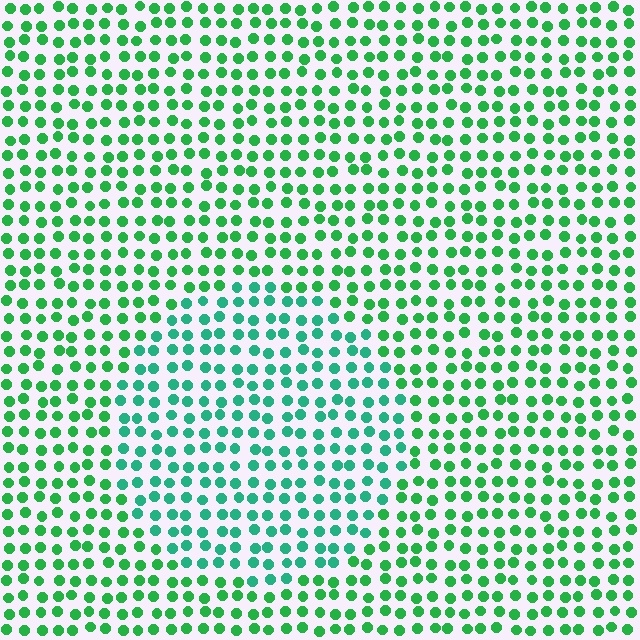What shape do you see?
I see a circle.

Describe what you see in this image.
The image is filled with small green elements in a uniform arrangement. A circle-shaped region is visible where the elements are tinted to a slightly different hue, forming a subtle color boundary.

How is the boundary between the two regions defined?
The boundary is defined purely by a slight shift in hue (about 26 degrees). Spacing, size, and orientation are identical on both sides.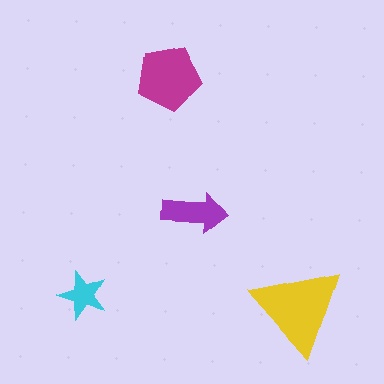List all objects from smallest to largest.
The cyan star, the purple arrow, the magenta pentagon, the yellow triangle.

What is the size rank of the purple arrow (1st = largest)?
3rd.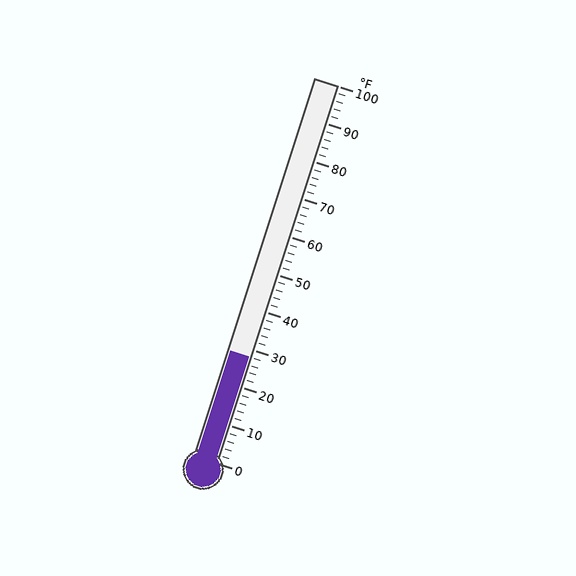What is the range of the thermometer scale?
The thermometer scale ranges from 0°F to 100°F.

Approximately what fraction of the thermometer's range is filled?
The thermometer is filled to approximately 30% of its range.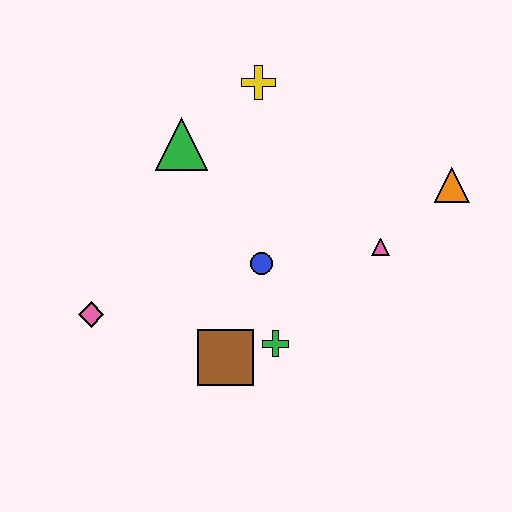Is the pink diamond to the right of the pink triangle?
No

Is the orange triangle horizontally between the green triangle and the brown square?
No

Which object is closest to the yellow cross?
The green triangle is closest to the yellow cross.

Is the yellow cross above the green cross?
Yes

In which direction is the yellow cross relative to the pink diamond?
The yellow cross is above the pink diamond.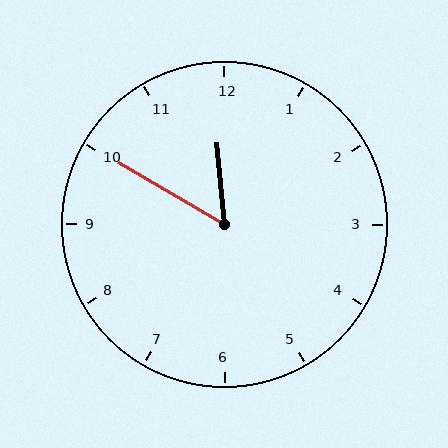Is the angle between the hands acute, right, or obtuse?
It is acute.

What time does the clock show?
11:50.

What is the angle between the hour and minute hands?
Approximately 55 degrees.